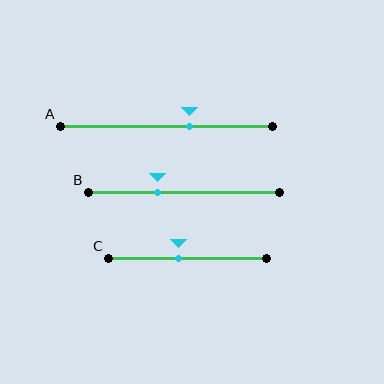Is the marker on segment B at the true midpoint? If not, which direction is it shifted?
No, the marker on segment B is shifted to the left by about 14% of the segment length.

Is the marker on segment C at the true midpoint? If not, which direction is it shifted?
No, the marker on segment C is shifted to the left by about 5% of the segment length.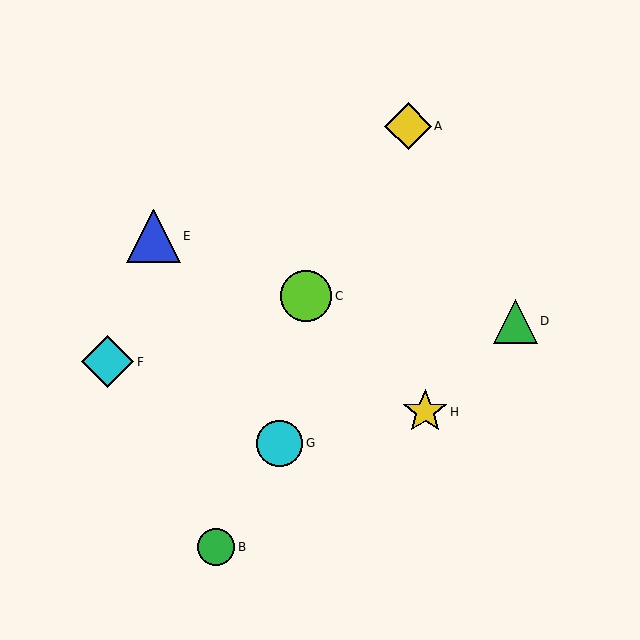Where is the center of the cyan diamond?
The center of the cyan diamond is at (108, 362).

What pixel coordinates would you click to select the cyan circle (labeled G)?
Click at (280, 443) to select the cyan circle G.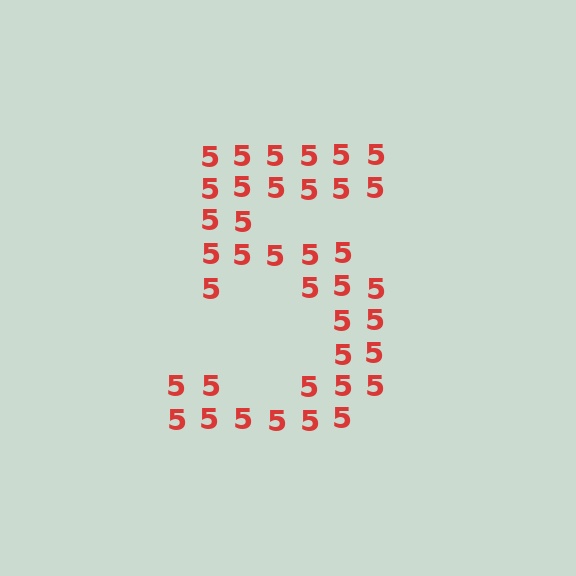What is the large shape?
The large shape is the digit 5.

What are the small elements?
The small elements are digit 5's.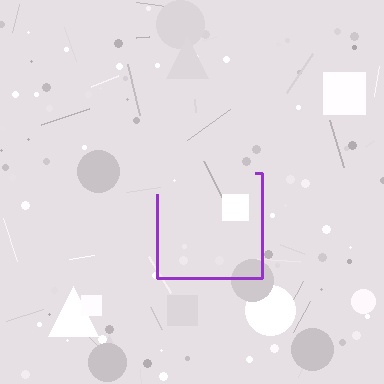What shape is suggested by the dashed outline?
The dashed outline suggests a square.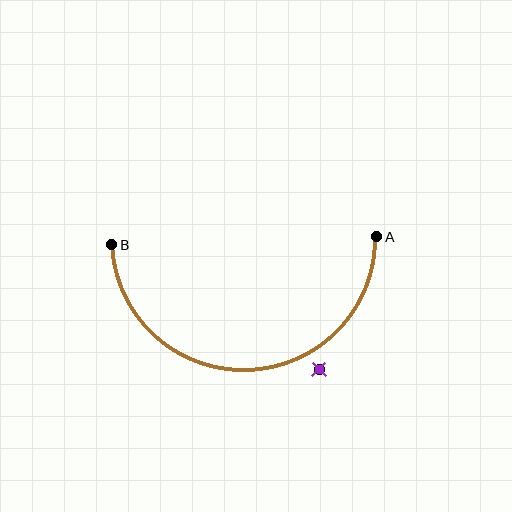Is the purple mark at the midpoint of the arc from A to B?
No — the purple mark does not lie on the arc at all. It sits slightly outside the curve.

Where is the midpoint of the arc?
The arc midpoint is the point on the curve farthest from the straight line joining A and B. It sits below that line.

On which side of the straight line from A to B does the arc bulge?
The arc bulges below the straight line connecting A and B.